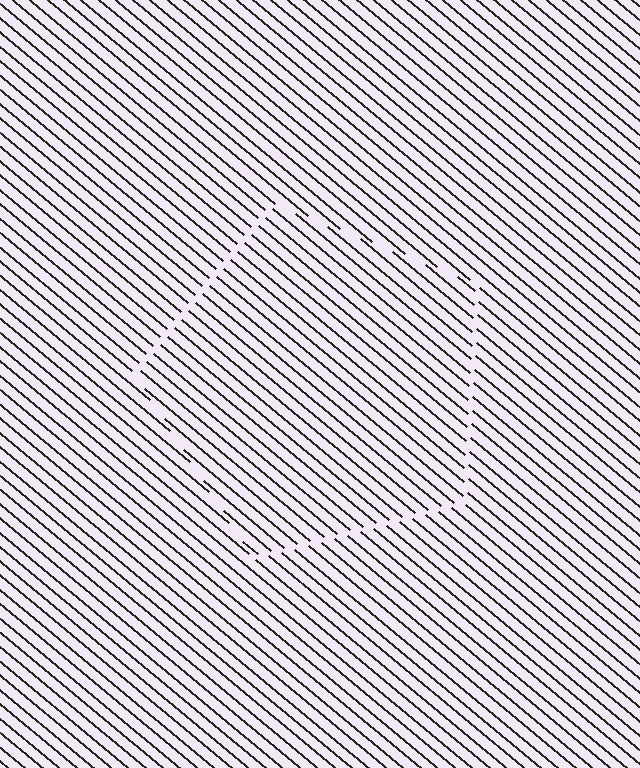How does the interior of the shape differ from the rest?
The interior of the shape contains the same grating, shifted by half a period — the contour is defined by the phase discontinuity where line-ends from the inner and outer gratings abut.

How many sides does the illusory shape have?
5 sides — the line-ends trace a pentagon.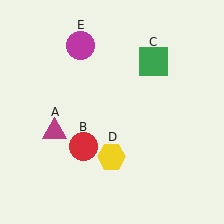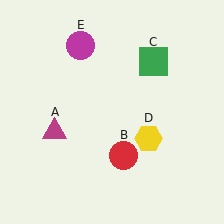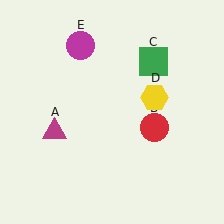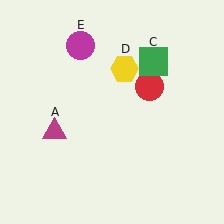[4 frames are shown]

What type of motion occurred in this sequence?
The red circle (object B), yellow hexagon (object D) rotated counterclockwise around the center of the scene.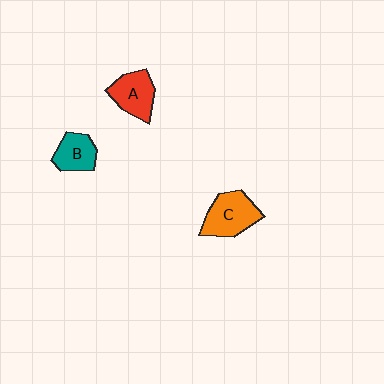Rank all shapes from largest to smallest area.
From largest to smallest: C (orange), A (red), B (teal).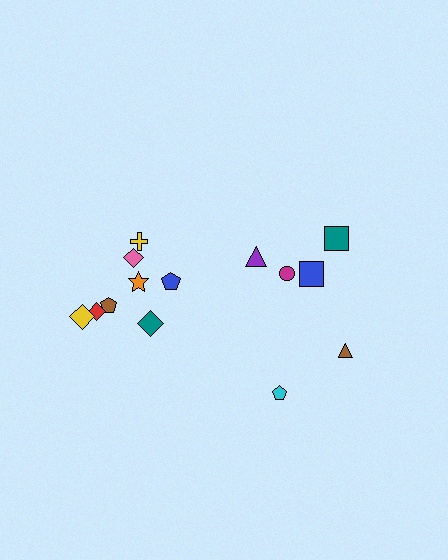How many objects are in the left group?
There are 8 objects.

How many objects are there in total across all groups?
There are 14 objects.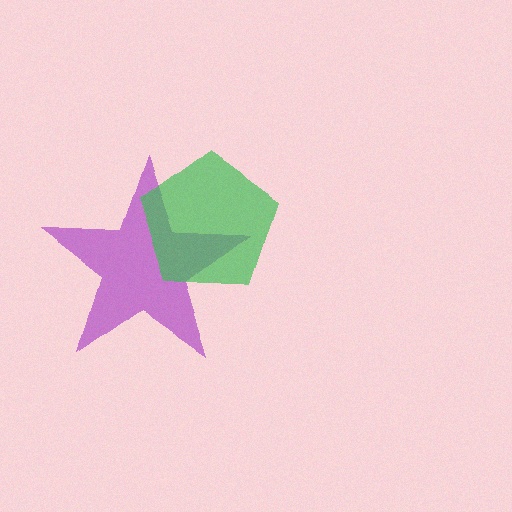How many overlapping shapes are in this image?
There are 2 overlapping shapes in the image.